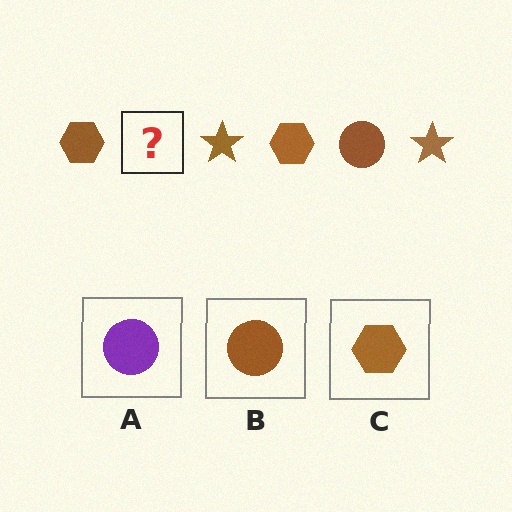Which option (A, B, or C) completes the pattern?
B.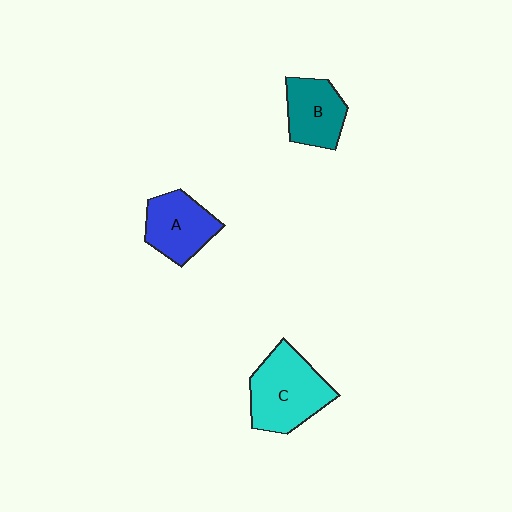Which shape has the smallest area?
Shape B (teal).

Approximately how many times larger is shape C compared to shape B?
Approximately 1.5 times.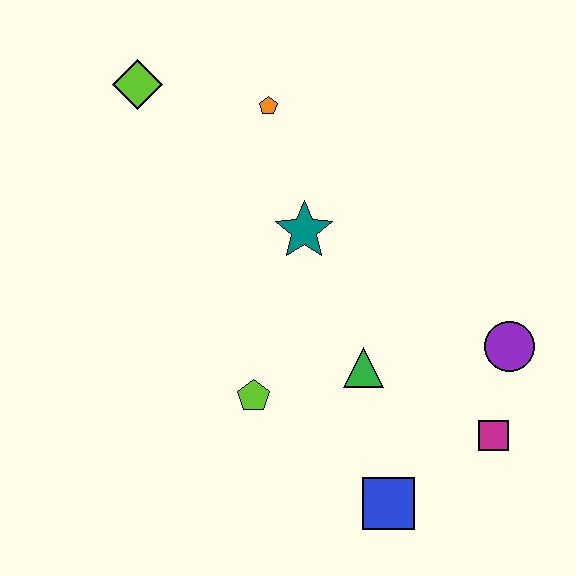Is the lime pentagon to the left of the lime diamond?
No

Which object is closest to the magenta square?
The purple circle is closest to the magenta square.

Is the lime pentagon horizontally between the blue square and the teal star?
No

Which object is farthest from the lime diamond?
The magenta square is farthest from the lime diamond.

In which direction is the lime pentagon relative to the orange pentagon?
The lime pentagon is below the orange pentagon.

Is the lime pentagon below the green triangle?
Yes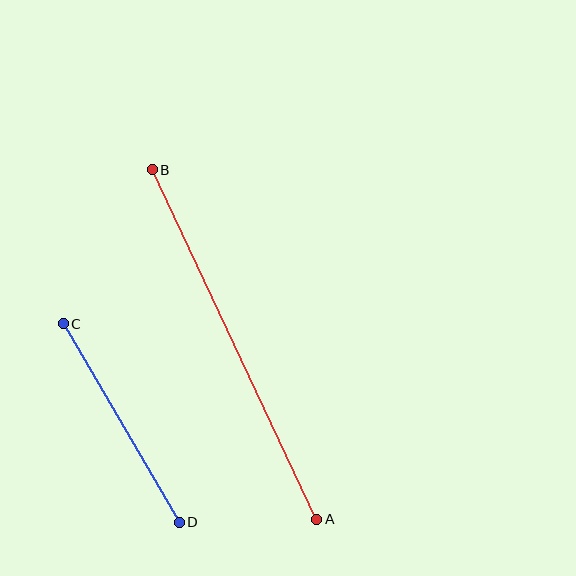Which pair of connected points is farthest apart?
Points A and B are farthest apart.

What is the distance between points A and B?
The distance is approximately 386 pixels.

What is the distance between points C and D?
The distance is approximately 230 pixels.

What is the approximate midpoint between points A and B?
The midpoint is at approximately (235, 344) pixels.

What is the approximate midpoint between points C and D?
The midpoint is at approximately (121, 423) pixels.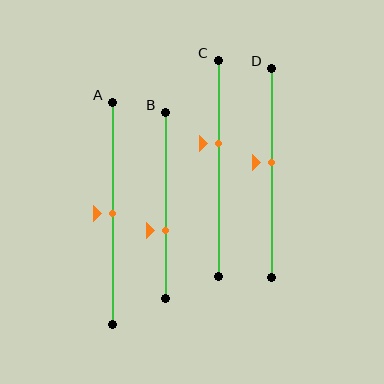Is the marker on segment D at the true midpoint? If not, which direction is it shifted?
No, the marker on segment D is shifted upward by about 5% of the segment length.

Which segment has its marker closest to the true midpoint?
Segment A has its marker closest to the true midpoint.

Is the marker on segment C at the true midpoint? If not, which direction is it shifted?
No, the marker on segment C is shifted upward by about 11% of the segment length.